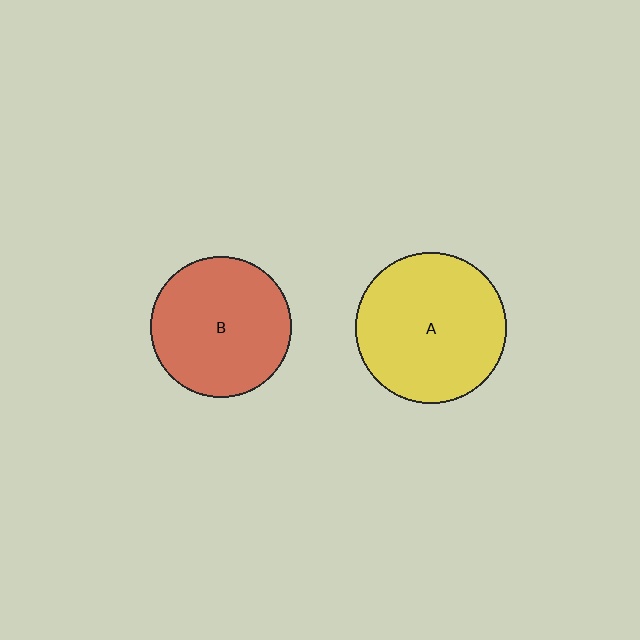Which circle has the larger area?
Circle A (yellow).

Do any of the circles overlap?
No, none of the circles overlap.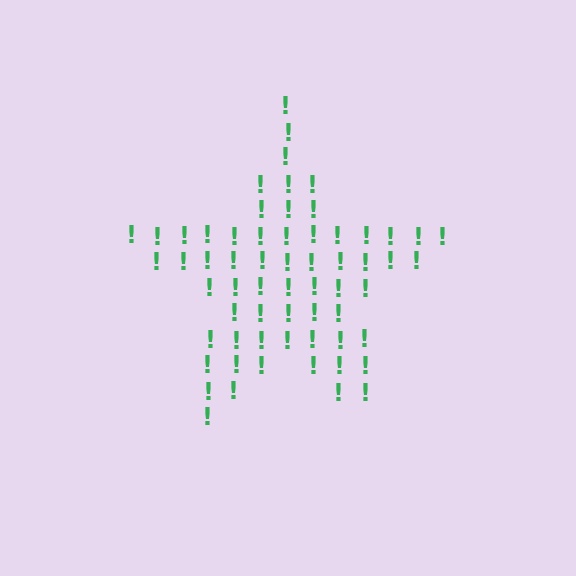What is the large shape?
The large shape is a star.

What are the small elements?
The small elements are exclamation marks.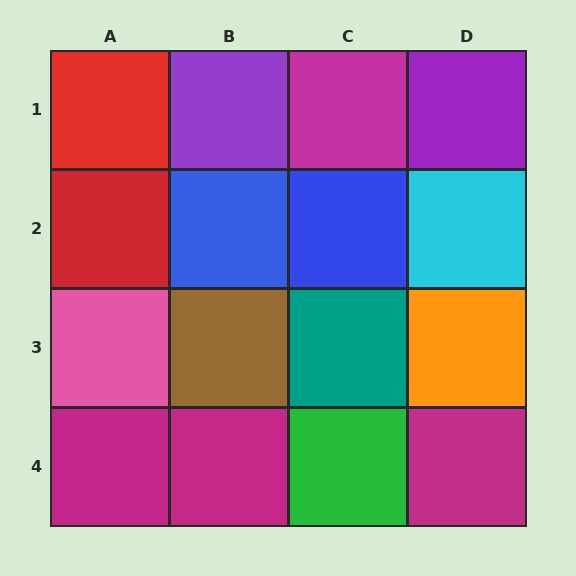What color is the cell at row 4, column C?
Green.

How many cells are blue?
2 cells are blue.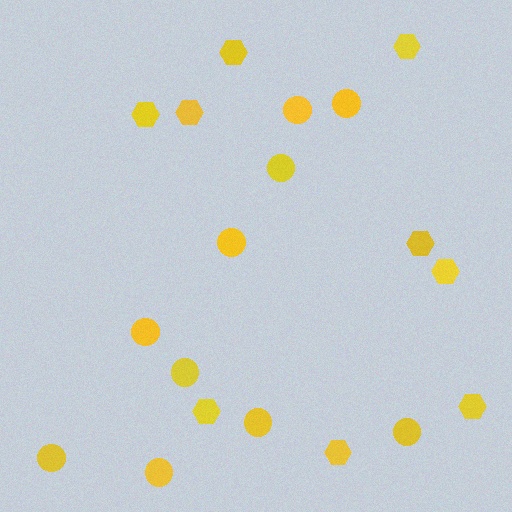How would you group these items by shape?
There are 2 groups: one group of circles (10) and one group of hexagons (9).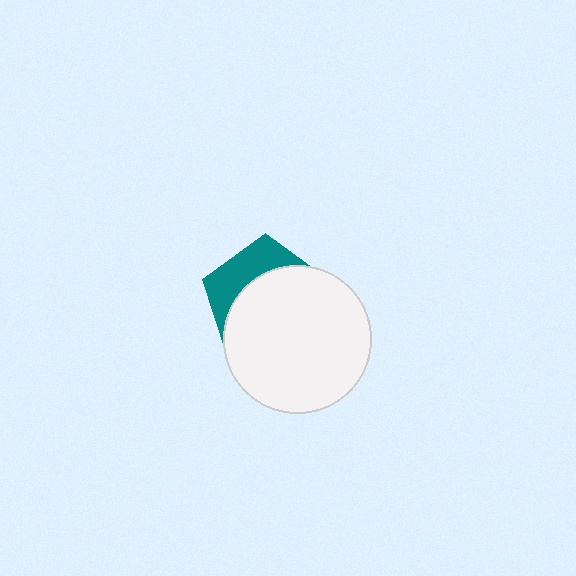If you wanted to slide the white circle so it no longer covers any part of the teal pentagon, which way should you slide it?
Slide it down — that is the most direct way to separate the two shapes.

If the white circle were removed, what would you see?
You would see the complete teal pentagon.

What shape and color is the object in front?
The object in front is a white circle.